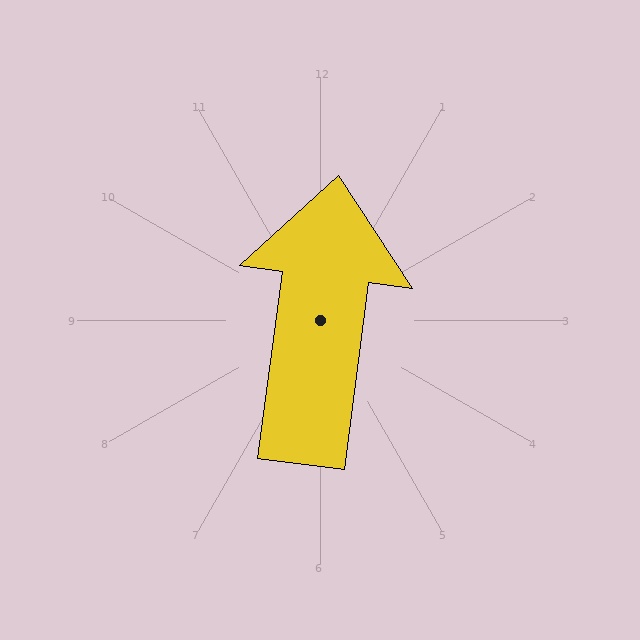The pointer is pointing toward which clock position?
Roughly 12 o'clock.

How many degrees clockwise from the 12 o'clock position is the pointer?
Approximately 7 degrees.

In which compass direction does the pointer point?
North.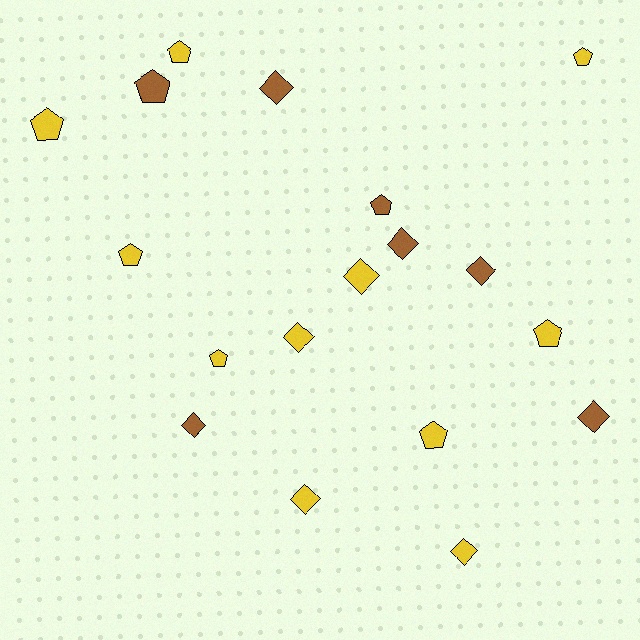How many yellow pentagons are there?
There are 7 yellow pentagons.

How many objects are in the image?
There are 18 objects.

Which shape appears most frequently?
Diamond, with 9 objects.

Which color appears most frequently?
Yellow, with 11 objects.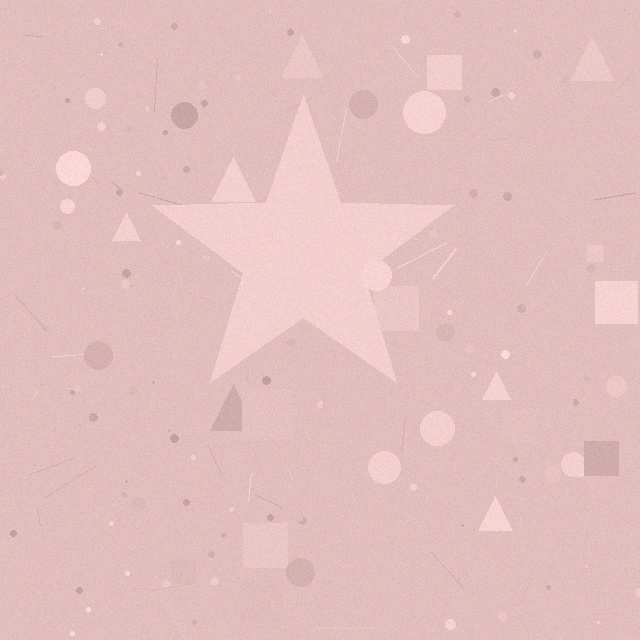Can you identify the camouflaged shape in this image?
The camouflaged shape is a star.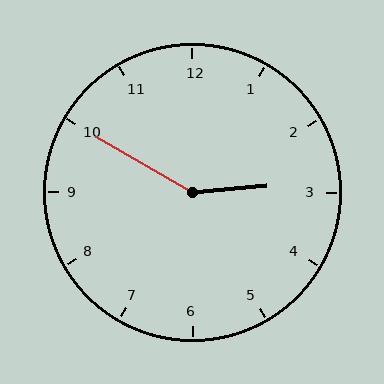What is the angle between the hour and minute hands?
Approximately 145 degrees.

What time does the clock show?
2:50.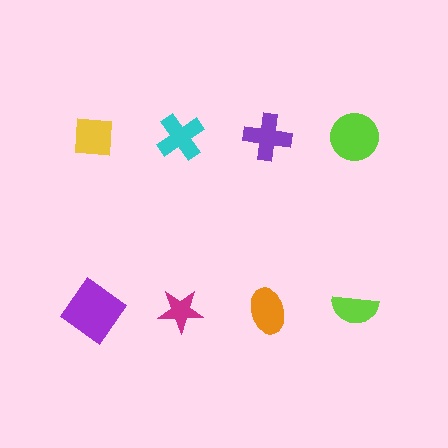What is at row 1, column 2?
A cyan cross.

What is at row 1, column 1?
A yellow square.